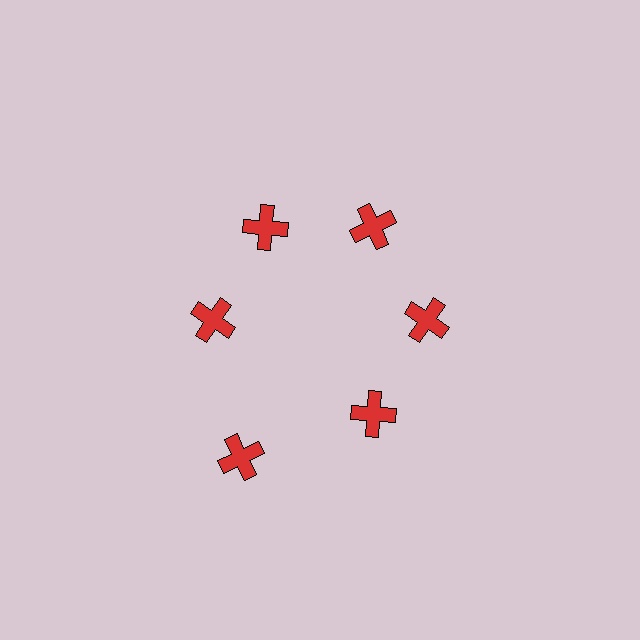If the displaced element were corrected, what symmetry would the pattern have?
It would have 6-fold rotational symmetry — the pattern would map onto itself every 60 degrees.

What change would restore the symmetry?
The symmetry would be restored by moving it inward, back onto the ring so that all 6 crosses sit at equal angles and equal distance from the center.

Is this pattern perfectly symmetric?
No. The 6 red crosses are arranged in a ring, but one element near the 7 o'clock position is pushed outward from the center, breaking the 6-fold rotational symmetry.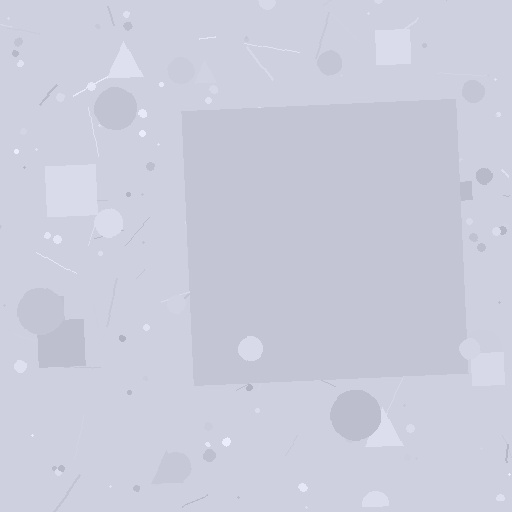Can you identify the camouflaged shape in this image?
The camouflaged shape is a square.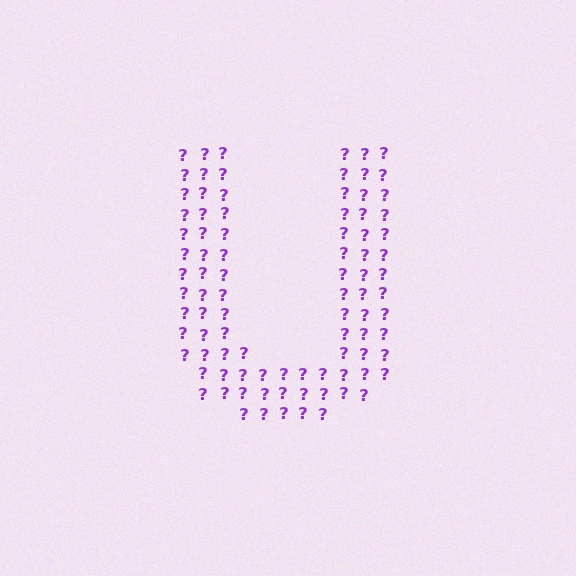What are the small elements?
The small elements are question marks.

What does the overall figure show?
The overall figure shows the letter U.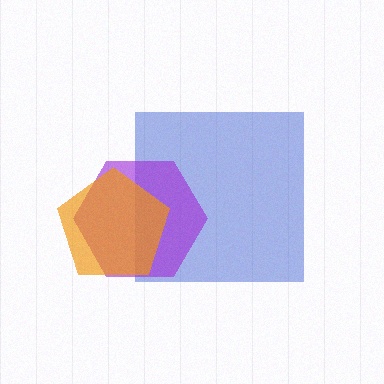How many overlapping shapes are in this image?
There are 3 overlapping shapes in the image.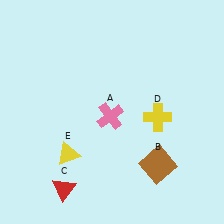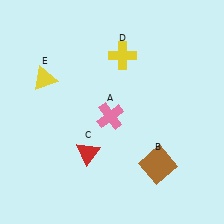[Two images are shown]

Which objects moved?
The objects that moved are: the red triangle (C), the yellow cross (D), the yellow triangle (E).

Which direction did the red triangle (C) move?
The red triangle (C) moved up.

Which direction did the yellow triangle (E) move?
The yellow triangle (E) moved up.